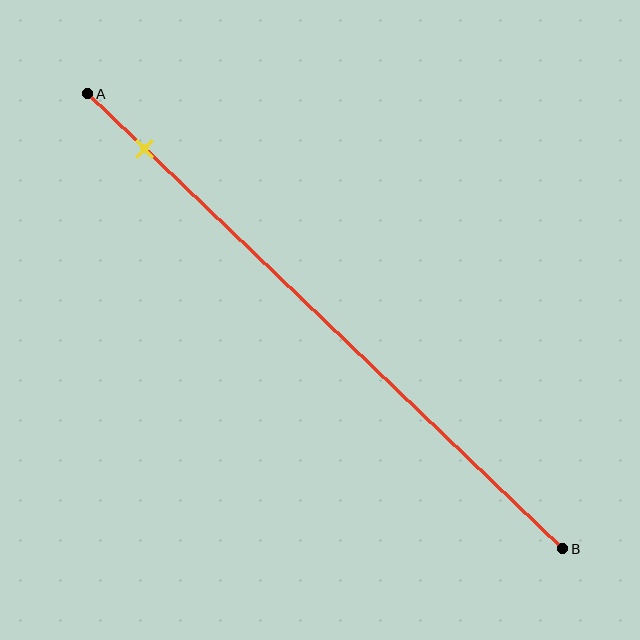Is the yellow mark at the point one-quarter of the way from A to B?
No, the mark is at about 10% from A, not at the 25% one-quarter point.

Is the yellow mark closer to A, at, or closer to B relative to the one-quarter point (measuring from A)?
The yellow mark is closer to point A than the one-quarter point of segment AB.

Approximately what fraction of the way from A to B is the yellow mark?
The yellow mark is approximately 10% of the way from A to B.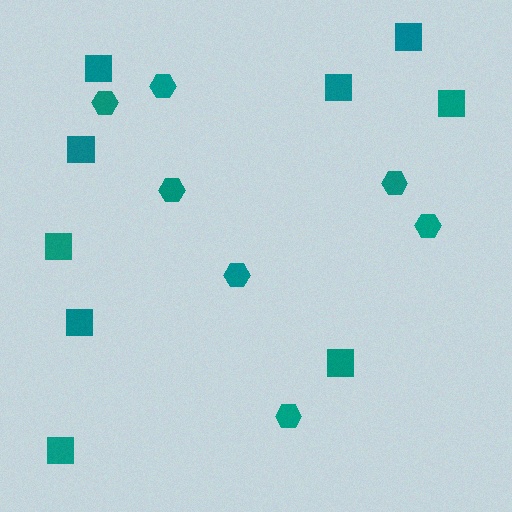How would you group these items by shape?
There are 2 groups: one group of hexagons (7) and one group of squares (9).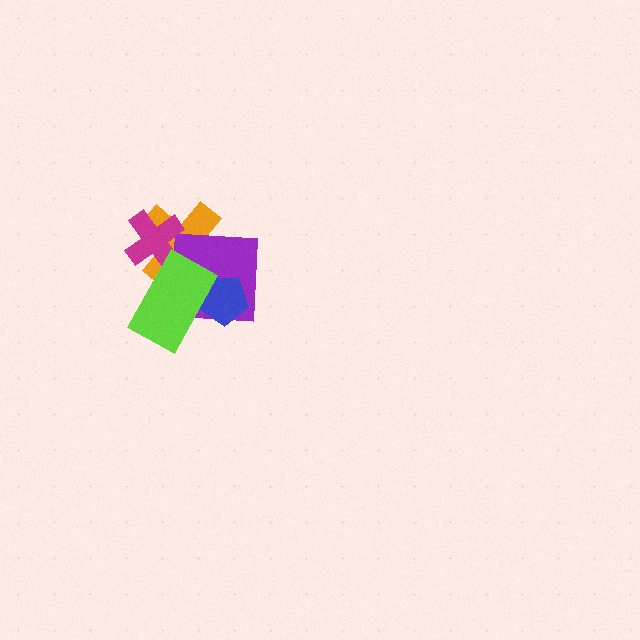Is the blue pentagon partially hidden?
Yes, it is partially covered by another shape.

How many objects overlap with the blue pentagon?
2 objects overlap with the blue pentagon.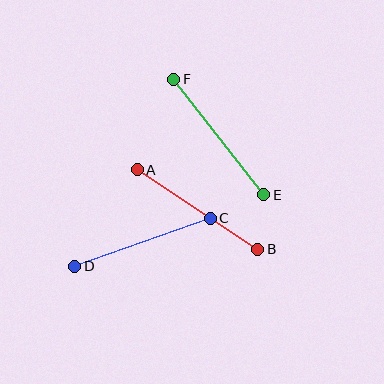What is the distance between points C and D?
The distance is approximately 144 pixels.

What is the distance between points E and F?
The distance is approximately 147 pixels.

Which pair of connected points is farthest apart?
Points E and F are farthest apart.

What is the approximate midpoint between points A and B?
The midpoint is at approximately (197, 210) pixels.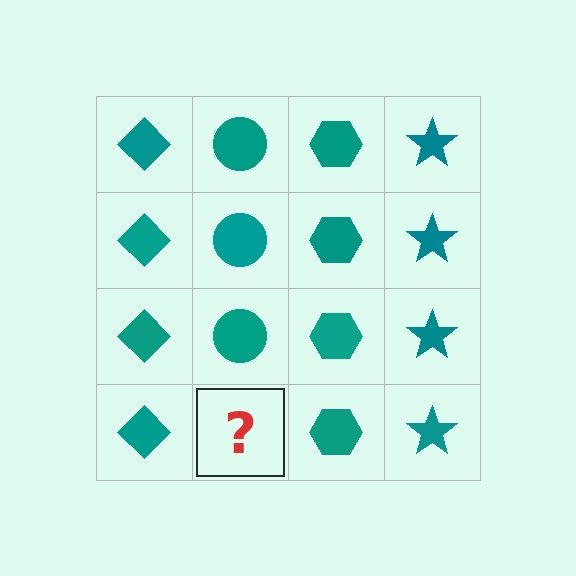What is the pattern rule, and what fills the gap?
The rule is that each column has a consistent shape. The gap should be filled with a teal circle.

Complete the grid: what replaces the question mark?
The question mark should be replaced with a teal circle.